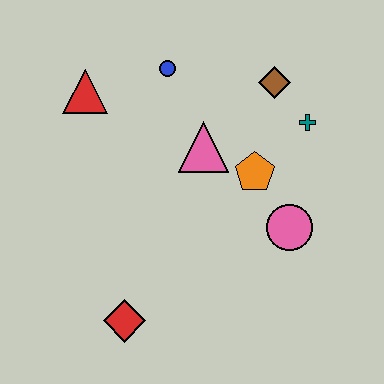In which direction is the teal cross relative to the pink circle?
The teal cross is above the pink circle.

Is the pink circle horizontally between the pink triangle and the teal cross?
Yes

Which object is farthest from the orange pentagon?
The red diamond is farthest from the orange pentagon.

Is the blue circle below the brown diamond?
No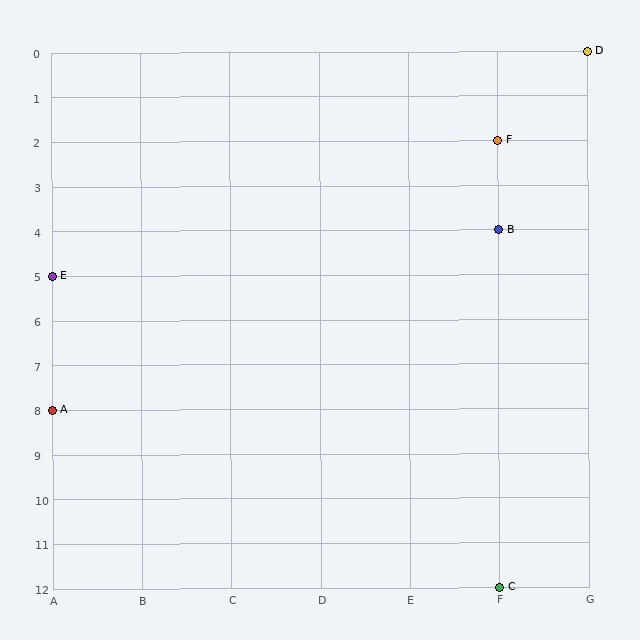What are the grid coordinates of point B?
Point B is at grid coordinates (F, 4).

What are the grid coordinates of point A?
Point A is at grid coordinates (A, 8).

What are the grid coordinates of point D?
Point D is at grid coordinates (G, 0).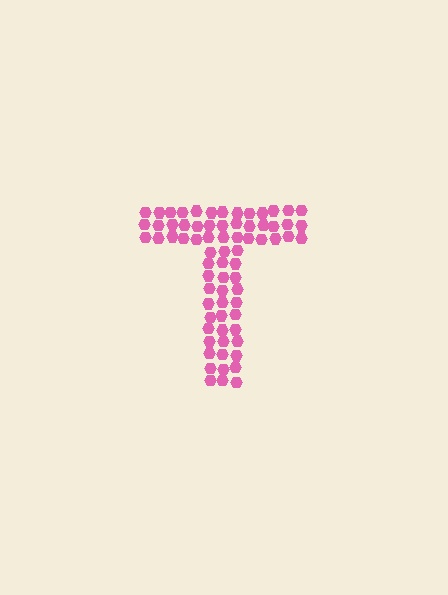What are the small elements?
The small elements are hexagons.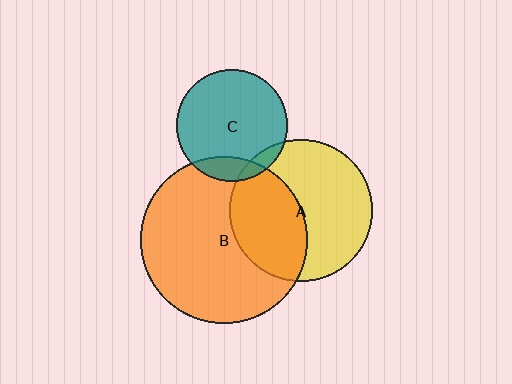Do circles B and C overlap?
Yes.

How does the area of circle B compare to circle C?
Approximately 2.2 times.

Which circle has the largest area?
Circle B (orange).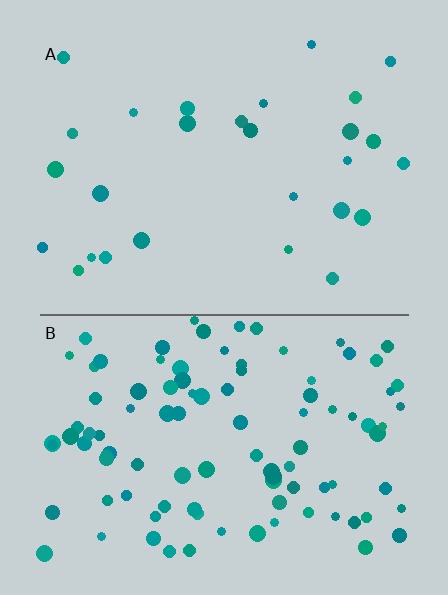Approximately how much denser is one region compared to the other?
Approximately 3.8× — region B over region A.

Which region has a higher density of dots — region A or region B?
B (the bottom).